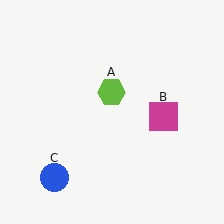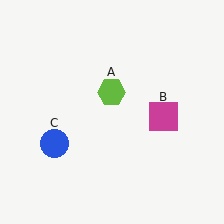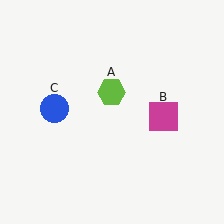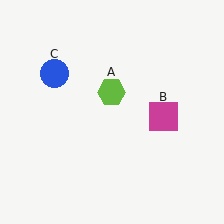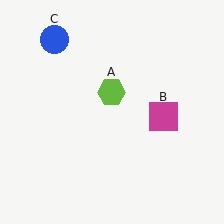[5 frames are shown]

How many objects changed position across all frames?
1 object changed position: blue circle (object C).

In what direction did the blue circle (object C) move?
The blue circle (object C) moved up.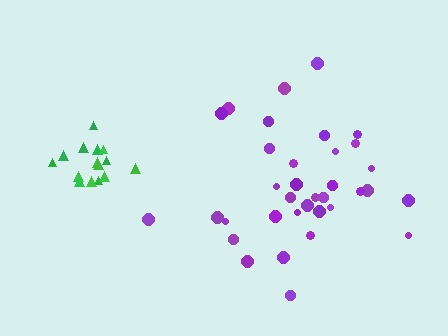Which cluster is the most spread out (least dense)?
Purple.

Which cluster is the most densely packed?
Green.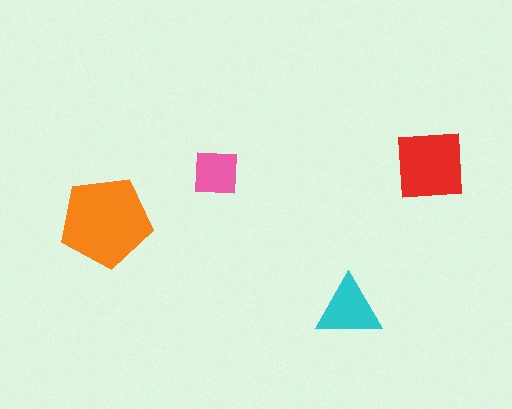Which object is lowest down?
The cyan triangle is bottommost.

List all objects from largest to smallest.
The orange pentagon, the red square, the cyan triangle, the pink square.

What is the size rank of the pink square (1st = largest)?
4th.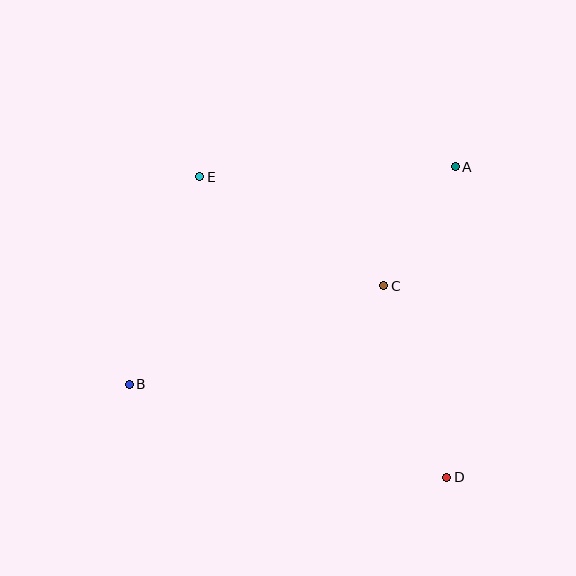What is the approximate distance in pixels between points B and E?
The distance between B and E is approximately 219 pixels.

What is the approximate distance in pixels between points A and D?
The distance between A and D is approximately 310 pixels.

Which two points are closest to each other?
Points A and C are closest to each other.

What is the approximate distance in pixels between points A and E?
The distance between A and E is approximately 256 pixels.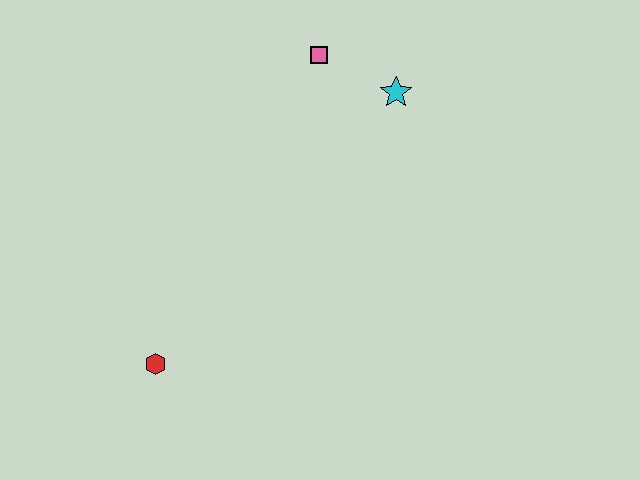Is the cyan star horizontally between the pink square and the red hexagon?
No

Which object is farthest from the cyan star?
The red hexagon is farthest from the cyan star.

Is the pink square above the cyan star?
Yes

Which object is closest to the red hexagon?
The pink square is closest to the red hexagon.